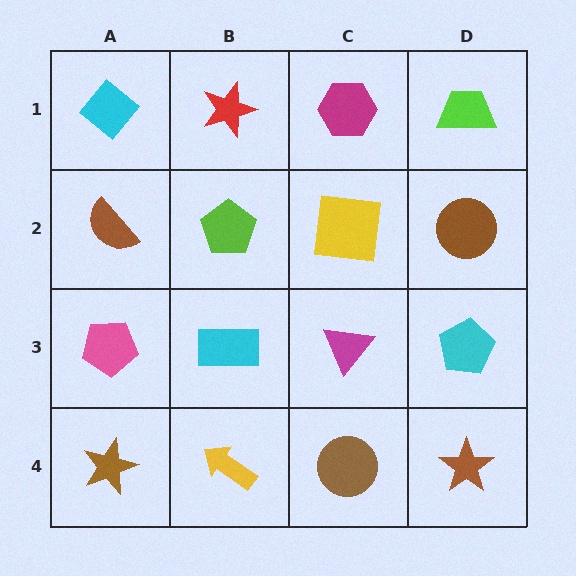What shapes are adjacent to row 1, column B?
A lime pentagon (row 2, column B), a cyan diamond (row 1, column A), a magenta hexagon (row 1, column C).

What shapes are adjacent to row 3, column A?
A brown semicircle (row 2, column A), a brown star (row 4, column A), a cyan rectangle (row 3, column B).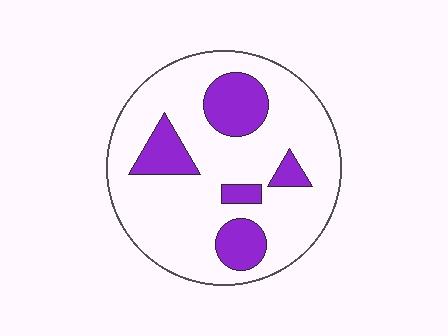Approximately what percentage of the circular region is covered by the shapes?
Approximately 20%.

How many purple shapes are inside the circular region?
5.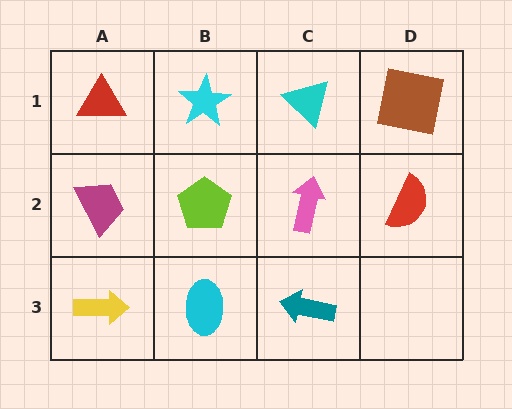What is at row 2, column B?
A lime pentagon.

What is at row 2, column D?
A red semicircle.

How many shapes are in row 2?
4 shapes.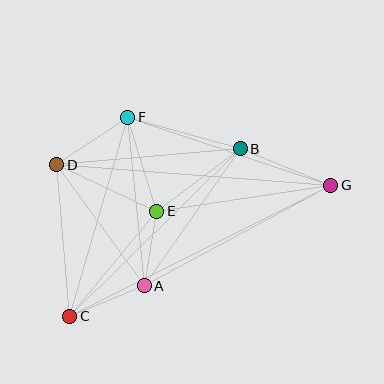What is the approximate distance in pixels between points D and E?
The distance between D and E is approximately 111 pixels.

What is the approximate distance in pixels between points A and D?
The distance between A and D is approximately 149 pixels.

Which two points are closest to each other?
Points A and E are closest to each other.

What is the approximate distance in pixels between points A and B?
The distance between A and B is approximately 167 pixels.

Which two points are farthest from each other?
Points C and G are farthest from each other.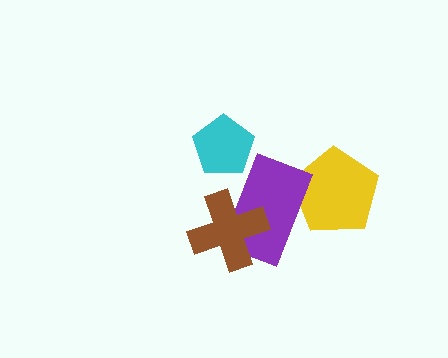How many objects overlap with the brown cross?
1 object overlaps with the brown cross.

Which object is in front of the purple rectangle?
The brown cross is in front of the purple rectangle.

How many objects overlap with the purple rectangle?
2 objects overlap with the purple rectangle.